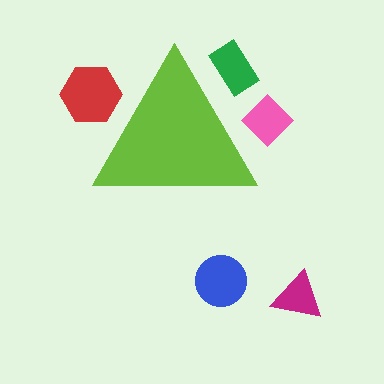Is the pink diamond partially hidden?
Yes, the pink diamond is partially hidden behind the lime triangle.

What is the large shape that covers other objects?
A lime triangle.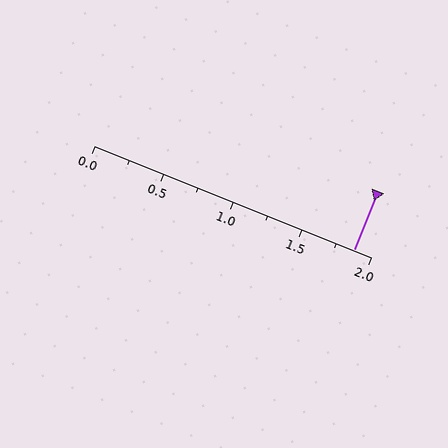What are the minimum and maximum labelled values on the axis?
The axis runs from 0.0 to 2.0.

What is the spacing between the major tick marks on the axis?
The major ticks are spaced 0.5 apart.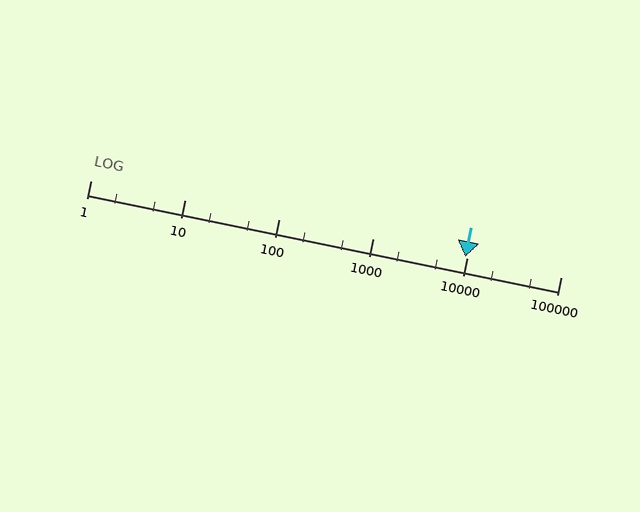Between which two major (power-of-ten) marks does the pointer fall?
The pointer is between 1000 and 10000.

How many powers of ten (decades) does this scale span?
The scale spans 5 decades, from 1 to 100000.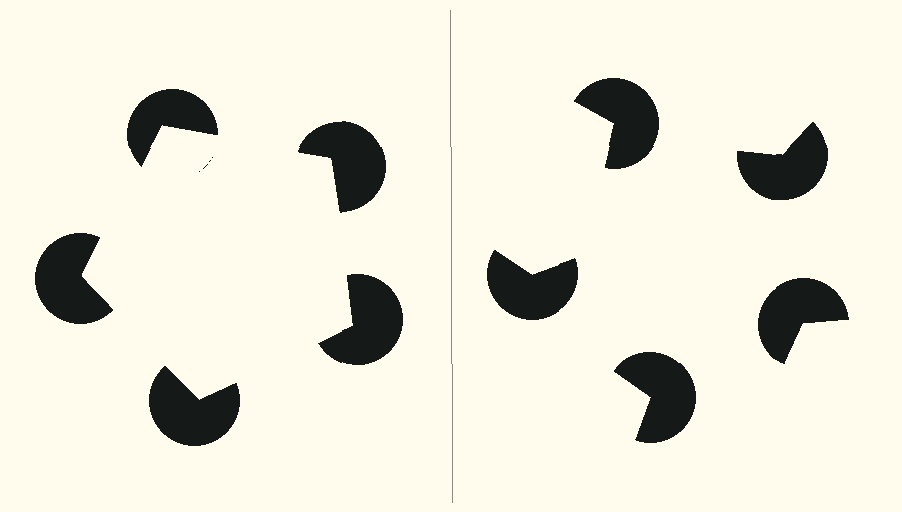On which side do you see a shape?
An illusory pentagon appears on the left side. On the right side the wedge cuts are rotated, so no coherent shape forms.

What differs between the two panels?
The pac-man discs are positioned identically on both sides; only the wedge orientations differ. On the left they align to a pentagon; on the right they are misaligned.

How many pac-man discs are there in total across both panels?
10 — 5 on each side.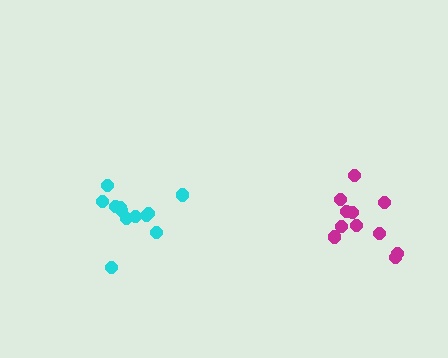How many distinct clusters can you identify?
There are 2 distinct clusters.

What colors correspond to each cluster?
The clusters are colored: magenta, cyan.